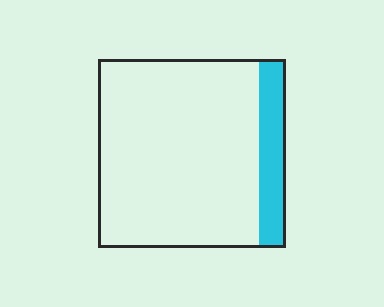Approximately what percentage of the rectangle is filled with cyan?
Approximately 15%.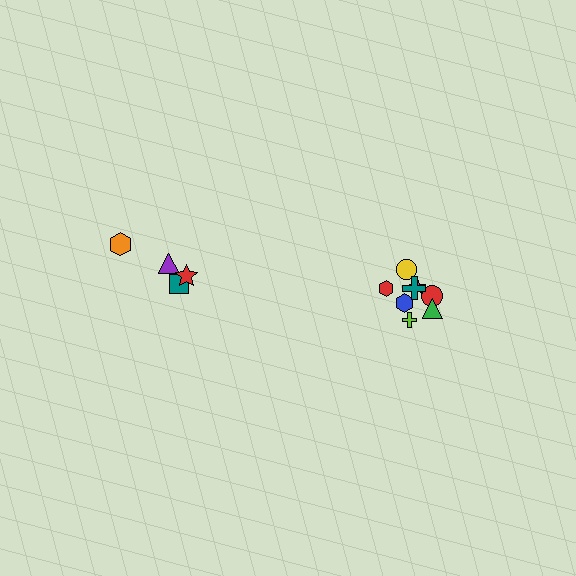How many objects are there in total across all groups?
There are 12 objects.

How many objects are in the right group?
There are 8 objects.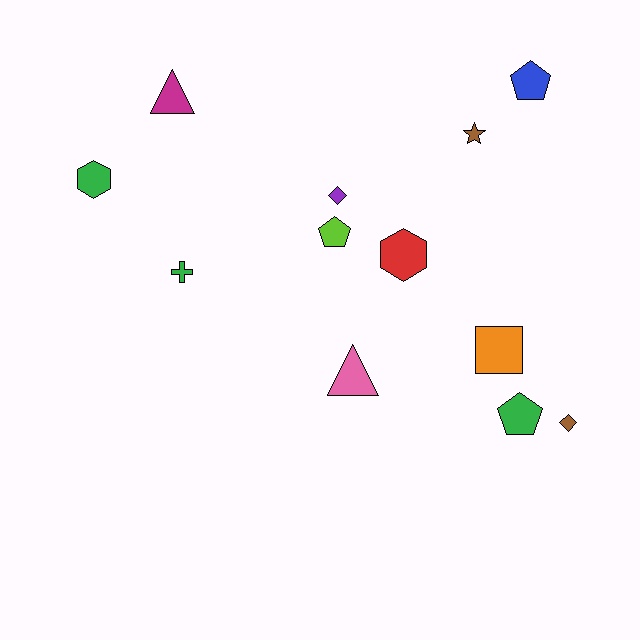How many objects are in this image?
There are 12 objects.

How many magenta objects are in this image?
There is 1 magenta object.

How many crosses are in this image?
There is 1 cross.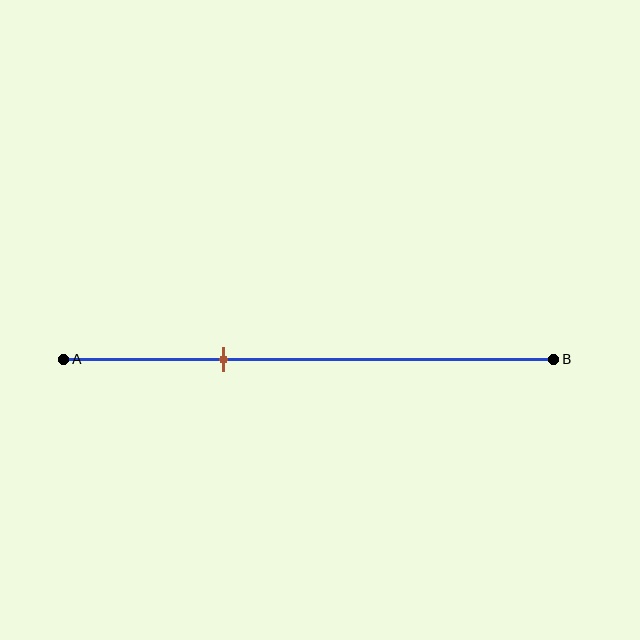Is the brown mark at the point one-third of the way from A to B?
Yes, the mark is approximately at the one-third point.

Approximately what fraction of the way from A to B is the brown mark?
The brown mark is approximately 35% of the way from A to B.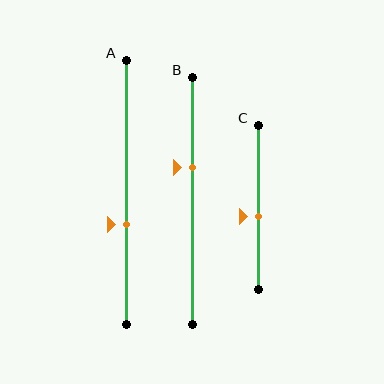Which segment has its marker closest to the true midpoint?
Segment C has its marker closest to the true midpoint.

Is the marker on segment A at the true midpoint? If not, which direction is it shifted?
No, the marker on segment A is shifted downward by about 12% of the segment length.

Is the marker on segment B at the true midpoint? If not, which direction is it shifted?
No, the marker on segment B is shifted upward by about 13% of the segment length.